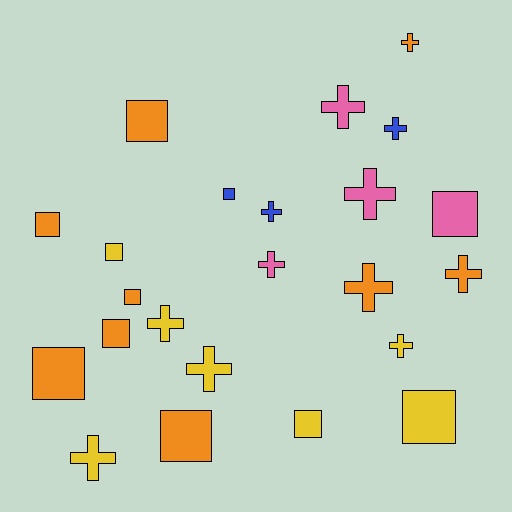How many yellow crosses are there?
There are 4 yellow crosses.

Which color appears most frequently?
Orange, with 9 objects.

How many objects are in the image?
There are 23 objects.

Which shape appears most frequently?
Cross, with 12 objects.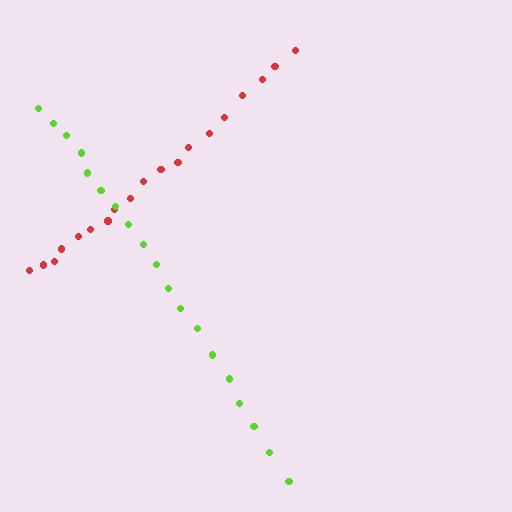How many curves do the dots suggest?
There are 2 distinct paths.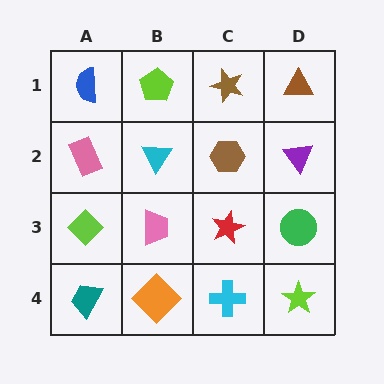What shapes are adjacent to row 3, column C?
A brown hexagon (row 2, column C), a cyan cross (row 4, column C), a pink trapezoid (row 3, column B), a green circle (row 3, column D).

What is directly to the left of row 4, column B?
A teal trapezoid.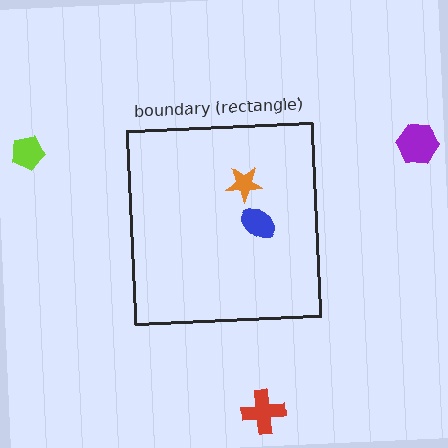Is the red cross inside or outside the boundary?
Outside.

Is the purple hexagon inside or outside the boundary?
Outside.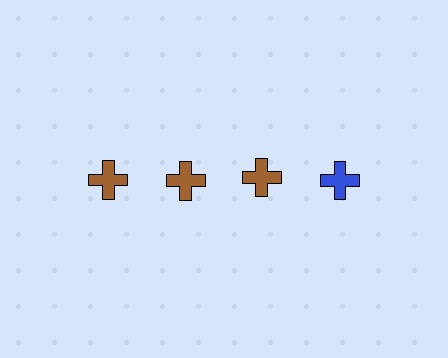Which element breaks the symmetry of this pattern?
The blue cross in the top row, second from right column breaks the symmetry. All other shapes are brown crosses.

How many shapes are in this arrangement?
There are 4 shapes arranged in a grid pattern.